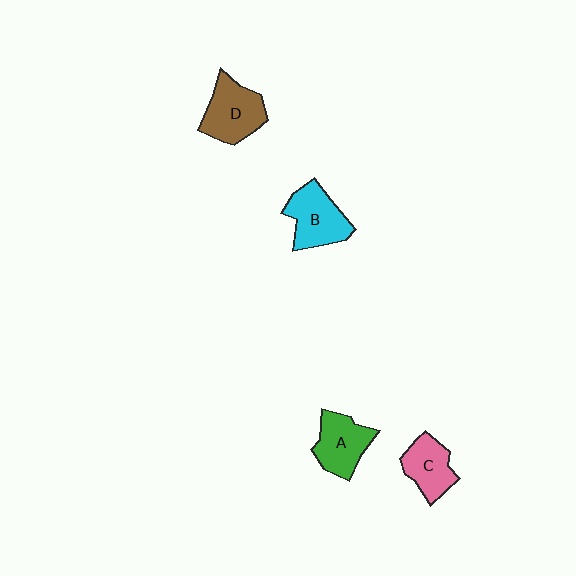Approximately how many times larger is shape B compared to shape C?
Approximately 1.2 times.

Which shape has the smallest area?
Shape C (pink).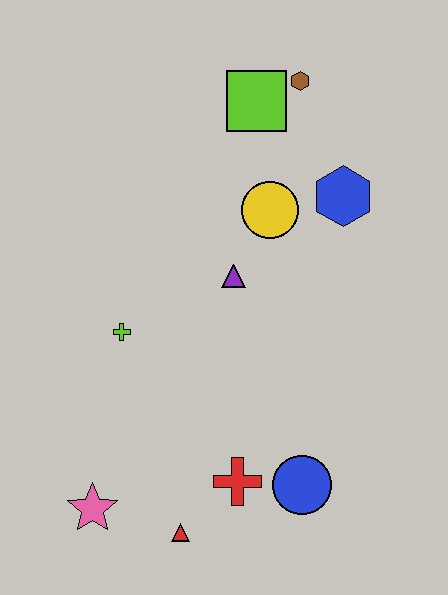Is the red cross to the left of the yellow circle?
Yes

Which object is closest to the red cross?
The blue circle is closest to the red cross.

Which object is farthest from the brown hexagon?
The pink star is farthest from the brown hexagon.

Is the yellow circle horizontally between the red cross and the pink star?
No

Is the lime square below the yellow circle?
No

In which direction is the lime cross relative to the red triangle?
The lime cross is above the red triangle.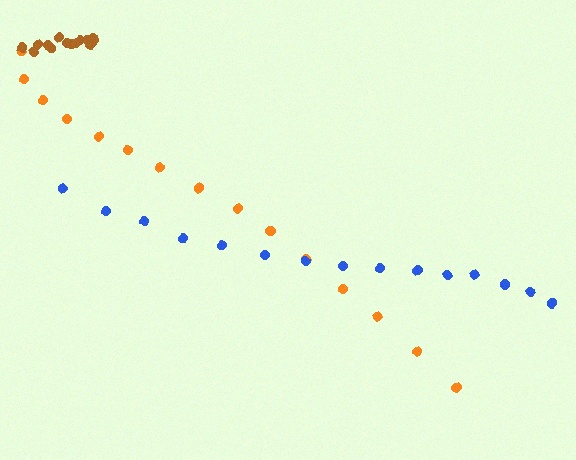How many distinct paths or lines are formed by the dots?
There are 3 distinct paths.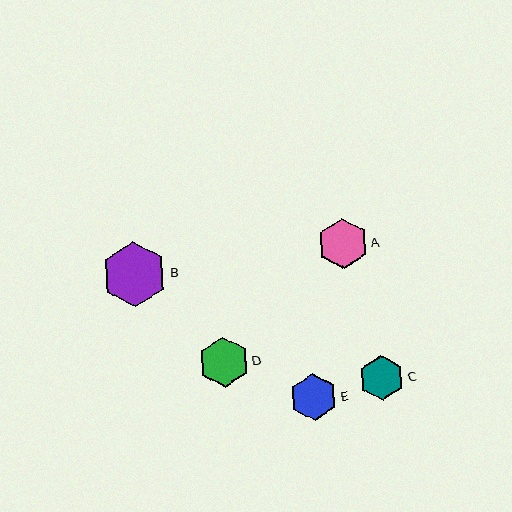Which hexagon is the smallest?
Hexagon C is the smallest with a size of approximately 45 pixels.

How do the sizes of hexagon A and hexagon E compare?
Hexagon A and hexagon E are approximately the same size.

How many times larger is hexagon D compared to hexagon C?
Hexagon D is approximately 1.1 times the size of hexagon C.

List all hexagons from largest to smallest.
From largest to smallest: B, A, D, E, C.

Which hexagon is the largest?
Hexagon B is the largest with a size of approximately 65 pixels.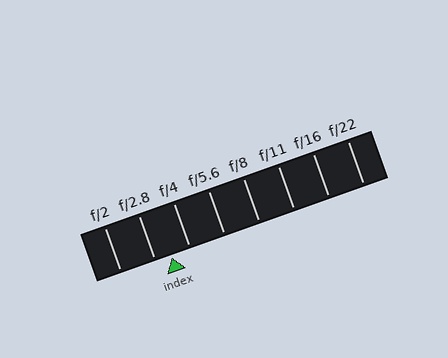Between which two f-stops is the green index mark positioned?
The index mark is between f/2.8 and f/4.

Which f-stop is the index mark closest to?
The index mark is closest to f/2.8.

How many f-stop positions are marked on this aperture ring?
There are 8 f-stop positions marked.